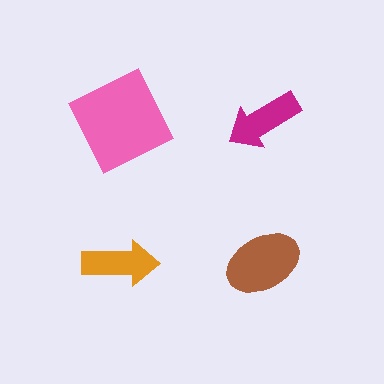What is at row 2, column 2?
A brown ellipse.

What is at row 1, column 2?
A magenta arrow.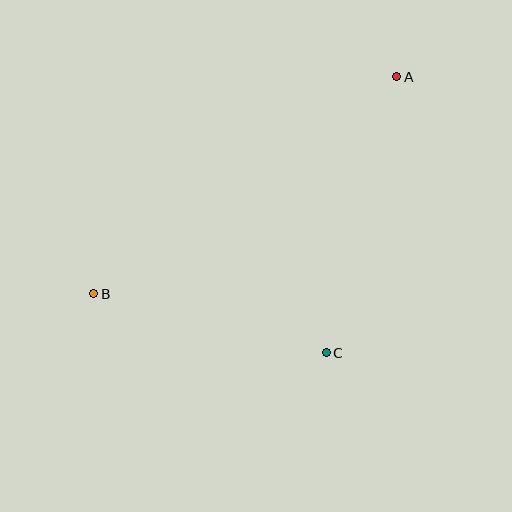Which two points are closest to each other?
Points B and C are closest to each other.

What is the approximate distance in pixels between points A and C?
The distance between A and C is approximately 285 pixels.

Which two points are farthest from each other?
Points A and B are farthest from each other.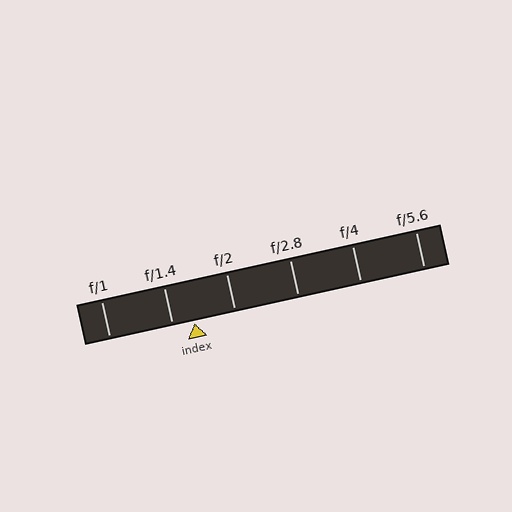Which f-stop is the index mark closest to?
The index mark is closest to f/1.4.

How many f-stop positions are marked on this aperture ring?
There are 6 f-stop positions marked.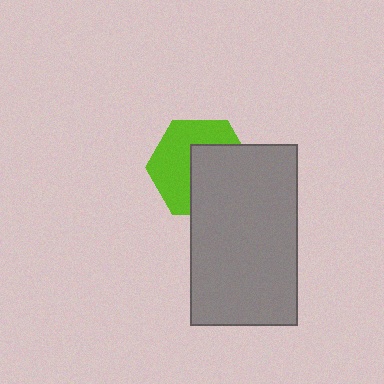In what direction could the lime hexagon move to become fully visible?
The lime hexagon could move toward the upper-left. That would shift it out from behind the gray rectangle entirely.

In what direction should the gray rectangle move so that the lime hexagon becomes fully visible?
The gray rectangle should move toward the lower-right. That is the shortest direction to clear the overlap and leave the lime hexagon fully visible.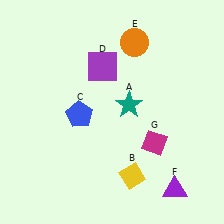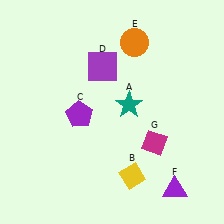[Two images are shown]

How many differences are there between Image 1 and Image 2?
There is 1 difference between the two images.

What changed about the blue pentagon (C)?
In Image 1, C is blue. In Image 2, it changed to purple.